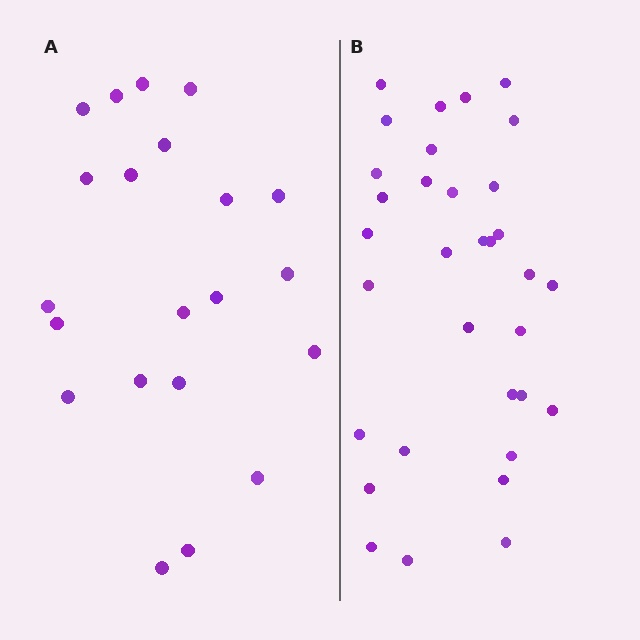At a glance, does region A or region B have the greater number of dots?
Region B (the right region) has more dots.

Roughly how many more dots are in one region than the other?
Region B has roughly 12 or so more dots than region A.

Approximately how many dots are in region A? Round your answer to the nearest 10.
About 20 dots. (The exact count is 21, which rounds to 20.)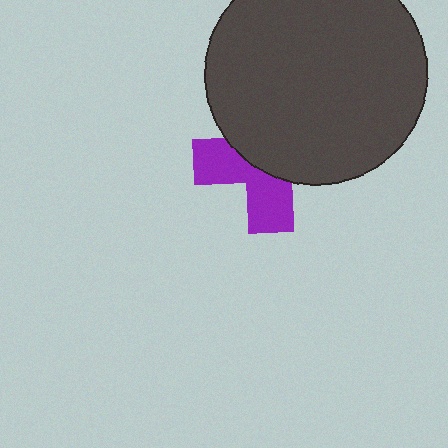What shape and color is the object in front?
The object in front is a dark gray circle.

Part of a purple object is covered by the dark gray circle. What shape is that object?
It is a cross.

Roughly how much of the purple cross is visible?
A small part of it is visible (roughly 42%).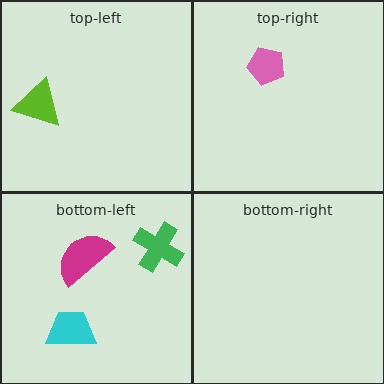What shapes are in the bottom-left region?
The green cross, the magenta semicircle, the cyan trapezoid.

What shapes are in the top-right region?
The pink pentagon.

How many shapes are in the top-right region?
1.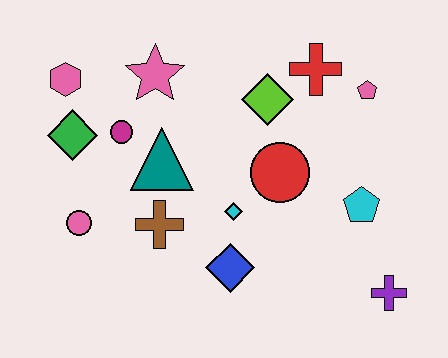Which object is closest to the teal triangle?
The magenta circle is closest to the teal triangle.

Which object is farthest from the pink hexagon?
The purple cross is farthest from the pink hexagon.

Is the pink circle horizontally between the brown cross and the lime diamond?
No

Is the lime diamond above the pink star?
No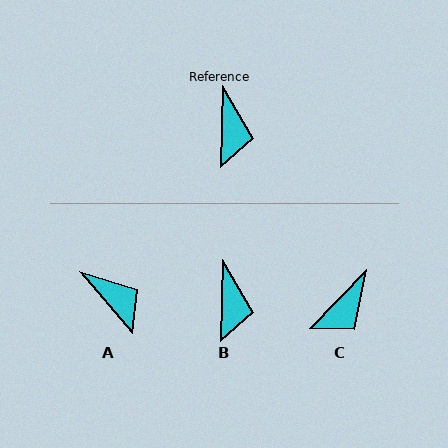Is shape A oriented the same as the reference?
No, it is off by about 42 degrees.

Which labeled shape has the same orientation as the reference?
B.